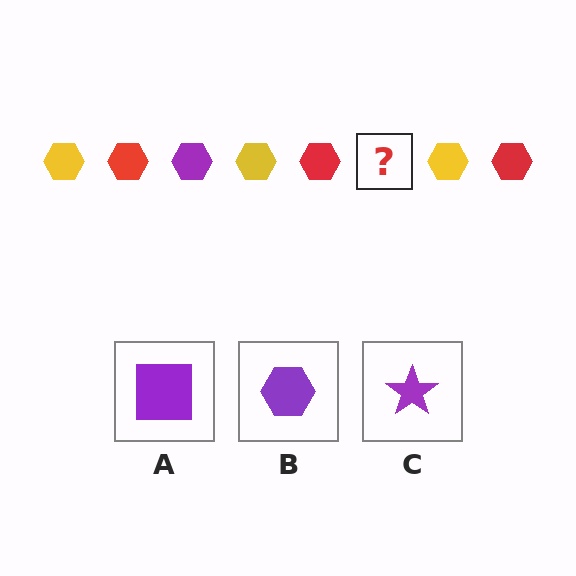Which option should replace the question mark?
Option B.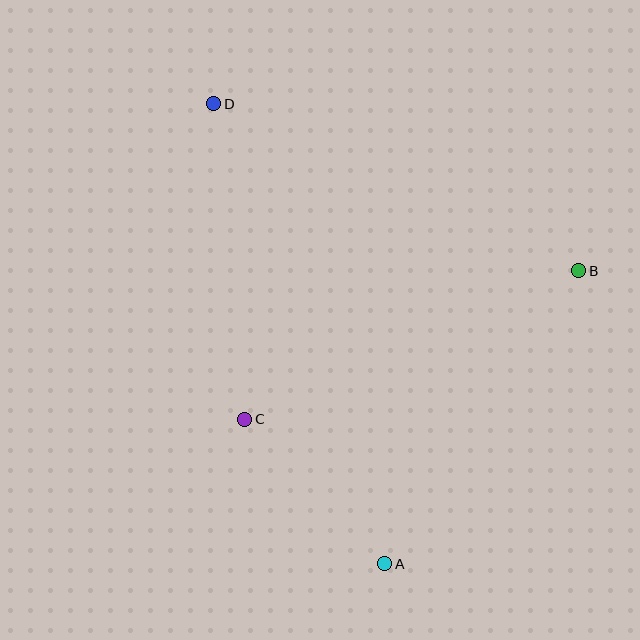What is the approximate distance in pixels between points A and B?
The distance between A and B is approximately 351 pixels.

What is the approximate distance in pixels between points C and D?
The distance between C and D is approximately 317 pixels.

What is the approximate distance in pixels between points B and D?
The distance between B and D is approximately 401 pixels.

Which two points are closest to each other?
Points A and C are closest to each other.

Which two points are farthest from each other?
Points A and D are farthest from each other.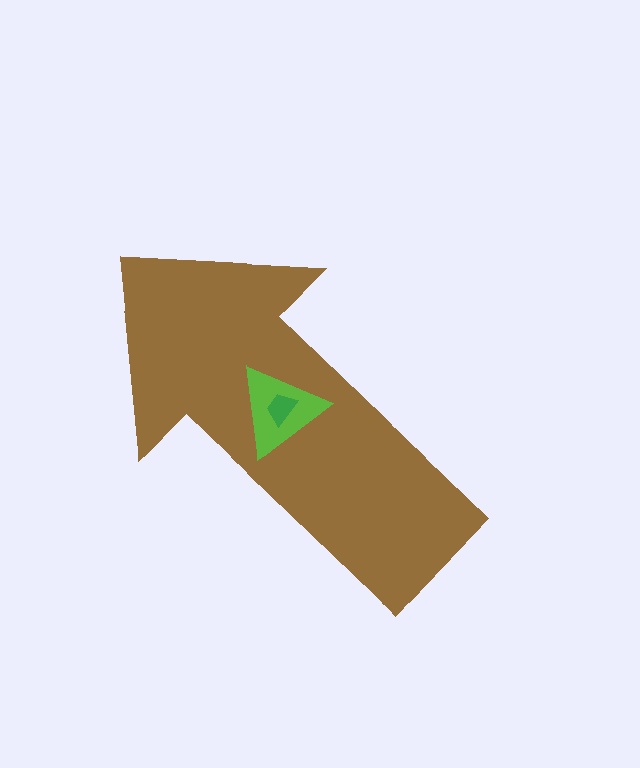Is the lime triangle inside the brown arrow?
Yes.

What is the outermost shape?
The brown arrow.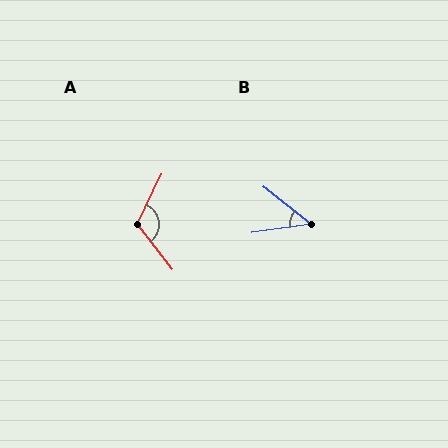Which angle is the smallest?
B, at approximately 47 degrees.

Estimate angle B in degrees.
Approximately 47 degrees.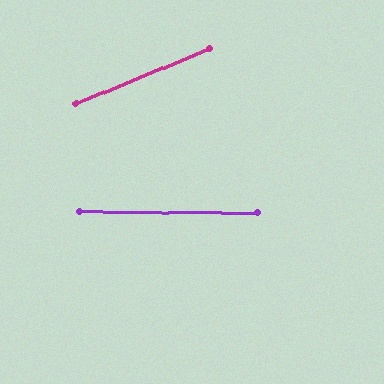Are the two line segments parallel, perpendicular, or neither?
Neither parallel nor perpendicular — they differ by about 23°.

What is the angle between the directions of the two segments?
Approximately 23 degrees.